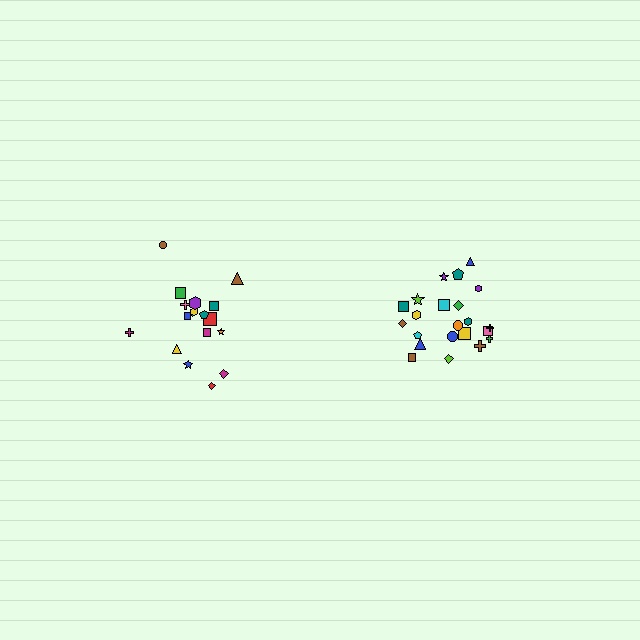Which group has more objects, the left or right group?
The right group.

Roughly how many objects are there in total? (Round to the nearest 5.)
Roughly 40 objects in total.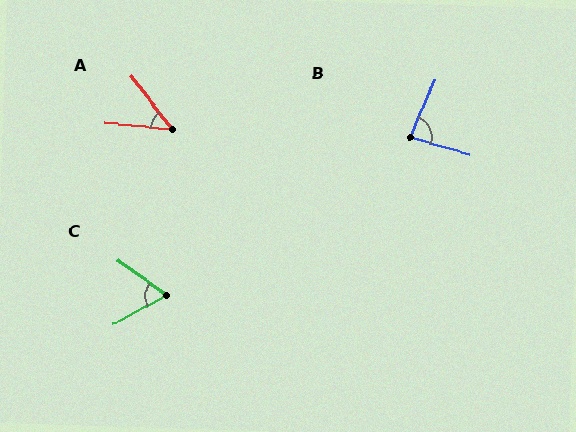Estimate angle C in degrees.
Approximately 64 degrees.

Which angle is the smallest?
A, at approximately 48 degrees.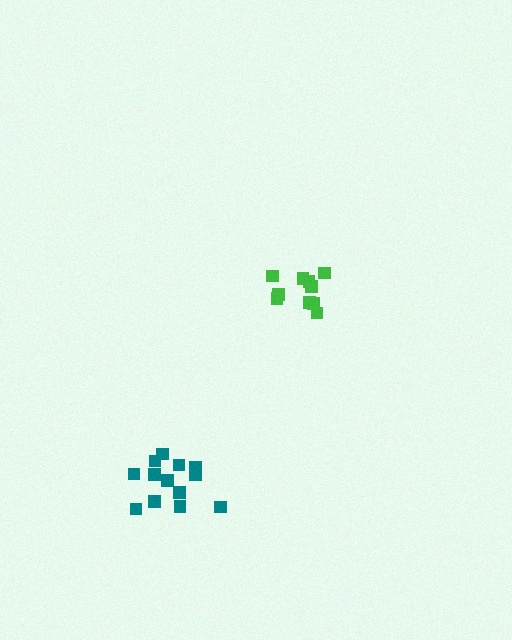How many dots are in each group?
Group 1: 10 dots, Group 2: 13 dots (23 total).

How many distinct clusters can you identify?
There are 2 distinct clusters.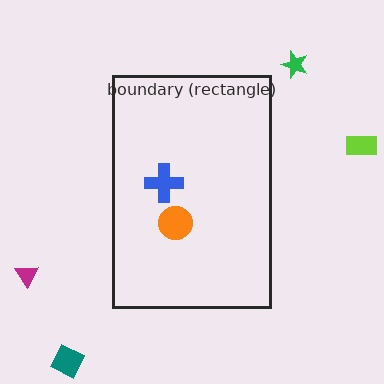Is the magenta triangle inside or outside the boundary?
Outside.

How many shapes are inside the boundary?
2 inside, 4 outside.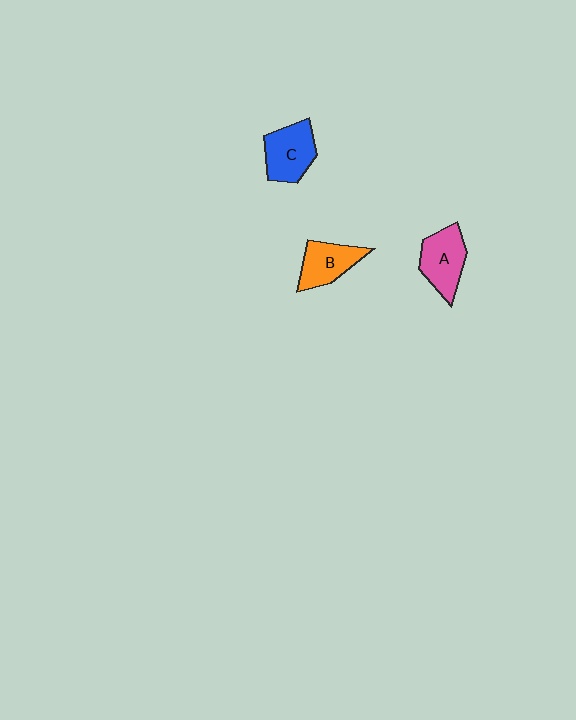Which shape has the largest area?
Shape C (blue).